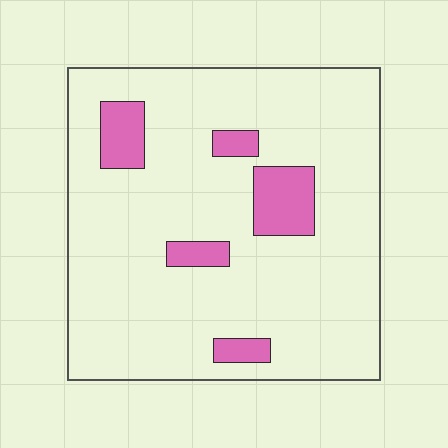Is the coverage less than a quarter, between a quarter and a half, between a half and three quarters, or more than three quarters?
Less than a quarter.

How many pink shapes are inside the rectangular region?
5.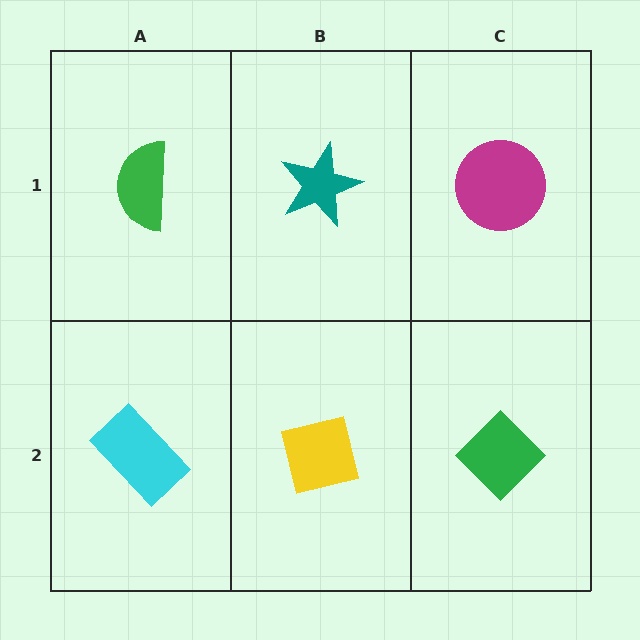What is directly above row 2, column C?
A magenta circle.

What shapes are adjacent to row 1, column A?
A cyan rectangle (row 2, column A), a teal star (row 1, column B).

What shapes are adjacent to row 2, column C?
A magenta circle (row 1, column C), a yellow square (row 2, column B).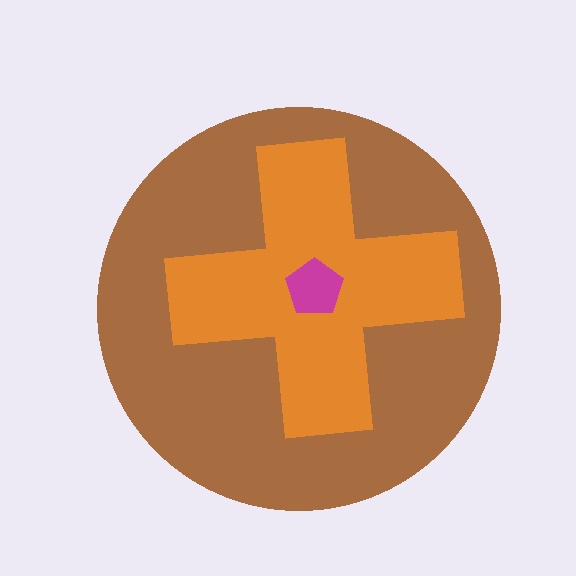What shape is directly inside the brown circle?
The orange cross.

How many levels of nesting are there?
3.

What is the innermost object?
The magenta pentagon.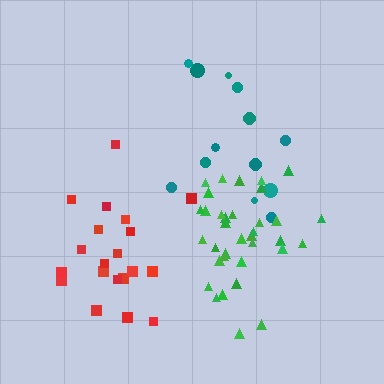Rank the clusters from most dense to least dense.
green, red, teal.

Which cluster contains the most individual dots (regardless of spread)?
Green (35).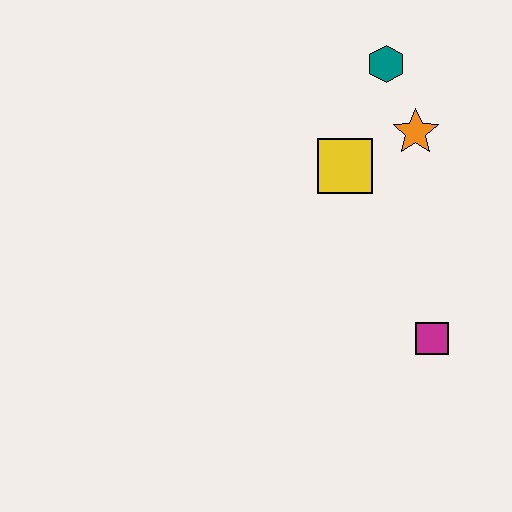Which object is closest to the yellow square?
The orange star is closest to the yellow square.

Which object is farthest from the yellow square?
The magenta square is farthest from the yellow square.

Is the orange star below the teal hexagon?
Yes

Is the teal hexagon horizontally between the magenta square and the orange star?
No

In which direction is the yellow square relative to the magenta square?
The yellow square is above the magenta square.